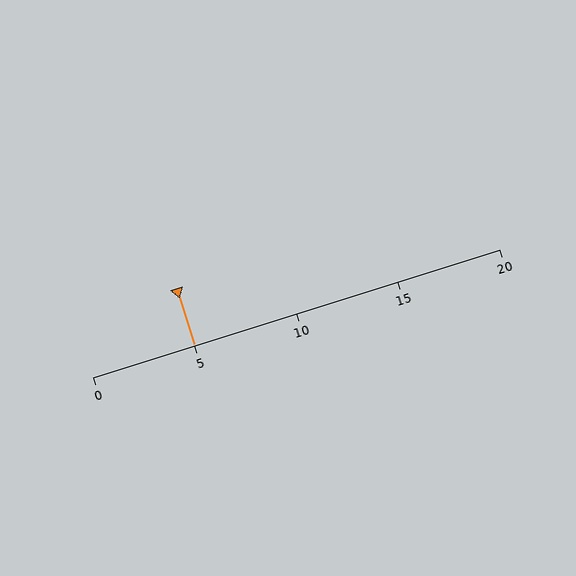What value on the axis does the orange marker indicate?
The marker indicates approximately 5.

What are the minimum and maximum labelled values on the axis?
The axis runs from 0 to 20.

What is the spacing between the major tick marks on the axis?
The major ticks are spaced 5 apart.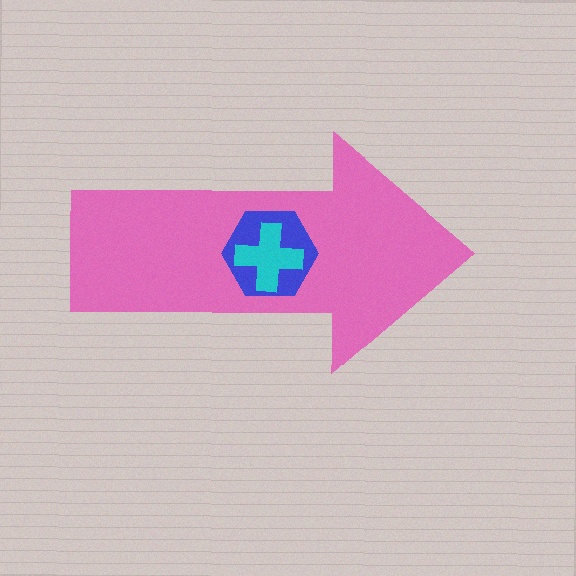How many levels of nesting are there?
3.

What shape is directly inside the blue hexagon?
The cyan cross.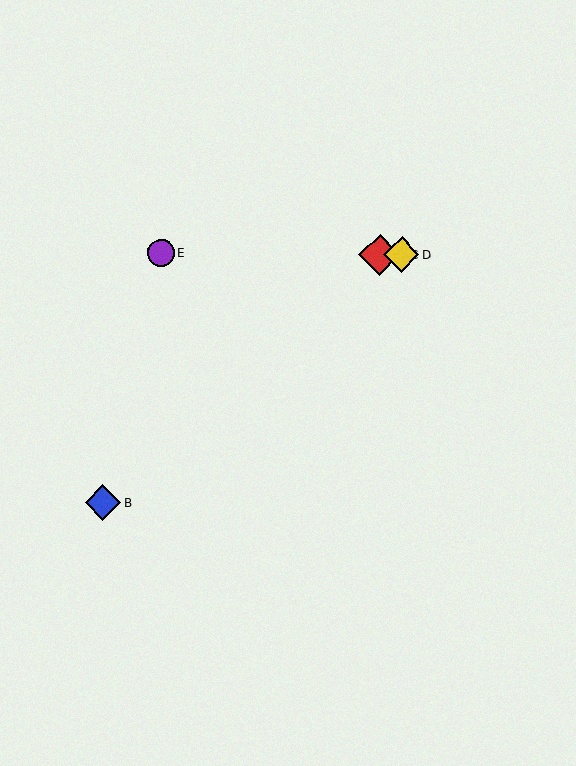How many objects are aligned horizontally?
4 objects (A, C, D, E) are aligned horizontally.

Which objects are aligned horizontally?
Objects A, C, D, E are aligned horizontally.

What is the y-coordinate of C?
Object C is at y≈255.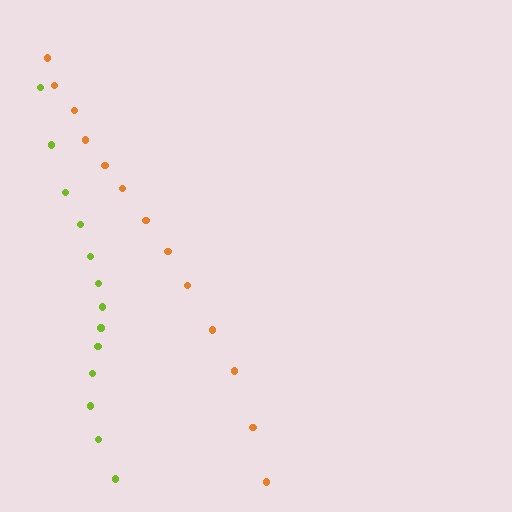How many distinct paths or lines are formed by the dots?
There are 2 distinct paths.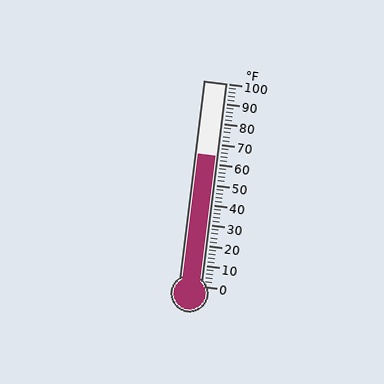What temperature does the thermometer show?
The thermometer shows approximately 64°F.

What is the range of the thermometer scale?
The thermometer scale ranges from 0°F to 100°F.